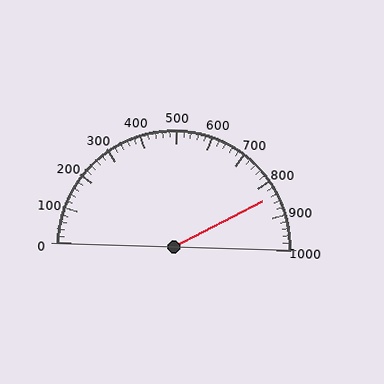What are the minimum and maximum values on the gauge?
The gauge ranges from 0 to 1000.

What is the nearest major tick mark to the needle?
The nearest major tick mark is 800.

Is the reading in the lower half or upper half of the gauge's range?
The reading is in the upper half of the range (0 to 1000).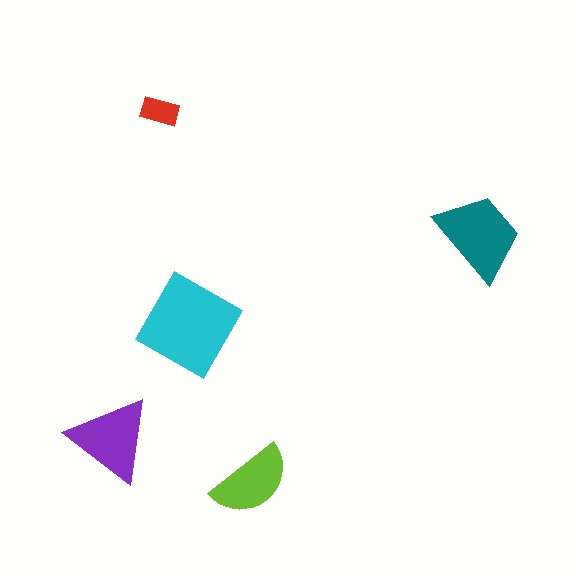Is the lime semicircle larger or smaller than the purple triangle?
Smaller.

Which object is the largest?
The cyan square.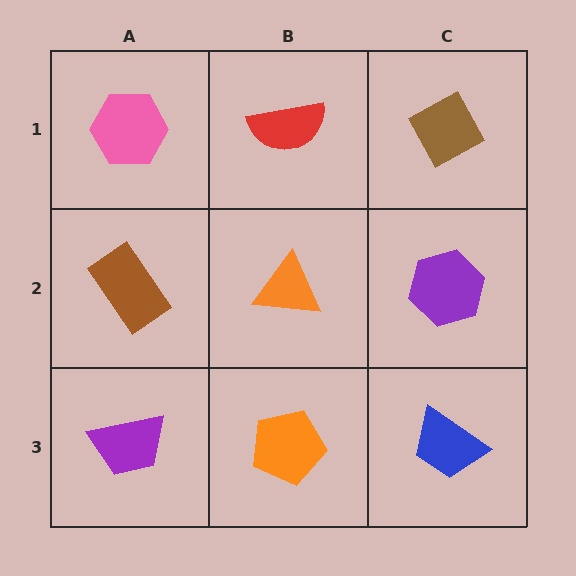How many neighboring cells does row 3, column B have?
3.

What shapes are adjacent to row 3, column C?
A purple hexagon (row 2, column C), an orange pentagon (row 3, column B).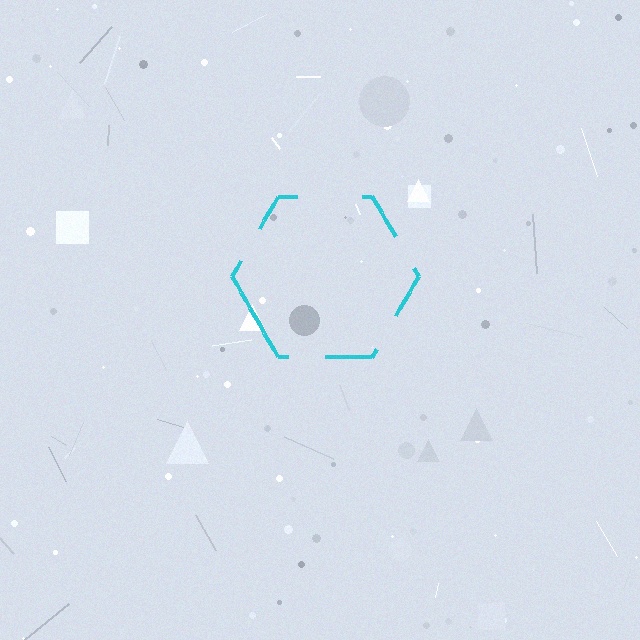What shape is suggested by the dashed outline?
The dashed outline suggests a hexagon.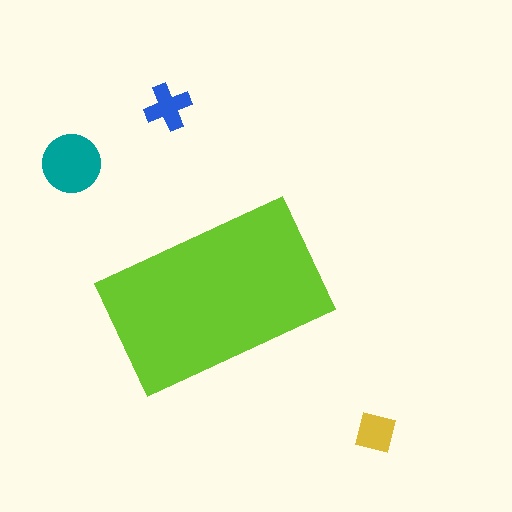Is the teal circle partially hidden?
No, the teal circle is fully visible.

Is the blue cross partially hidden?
No, the blue cross is fully visible.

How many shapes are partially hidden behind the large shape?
0 shapes are partially hidden.